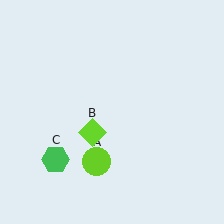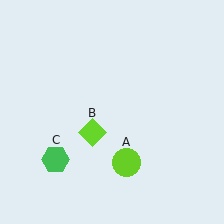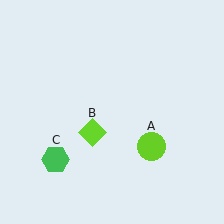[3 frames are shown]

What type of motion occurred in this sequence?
The lime circle (object A) rotated counterclockwise around the center of the scene.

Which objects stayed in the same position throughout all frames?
Lime diamond (object B) and green hexagon (object C) remained stationary.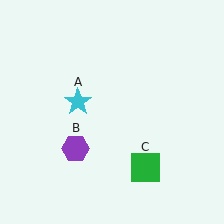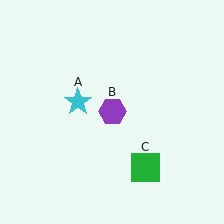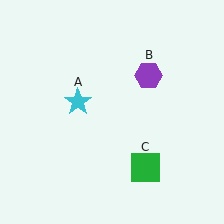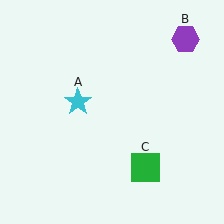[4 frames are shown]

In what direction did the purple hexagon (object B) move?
The purple hexagon (object B) moved up and to the right.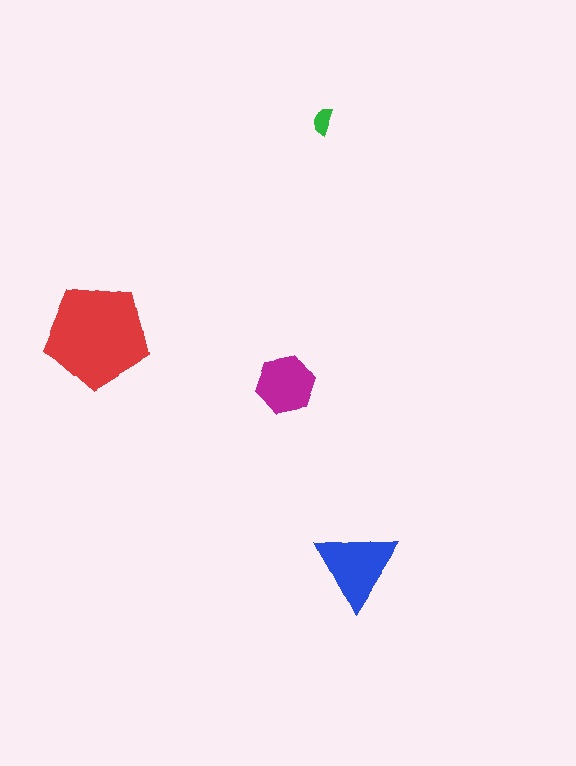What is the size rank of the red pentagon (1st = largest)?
1st.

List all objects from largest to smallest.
The red pentagon, the blue triangle, the magenta hexagon, the green semicircle.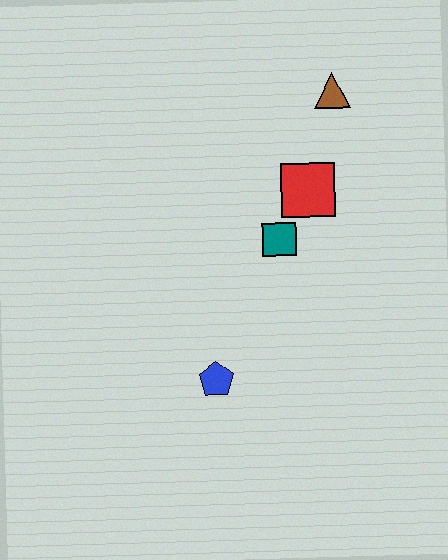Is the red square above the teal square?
Yes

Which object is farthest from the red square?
The blue pentagon is farthest from the red square.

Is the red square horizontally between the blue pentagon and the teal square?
No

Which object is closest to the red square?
The teal square is closest to the red square.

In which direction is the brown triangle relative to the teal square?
The brown triangle is above the teal square.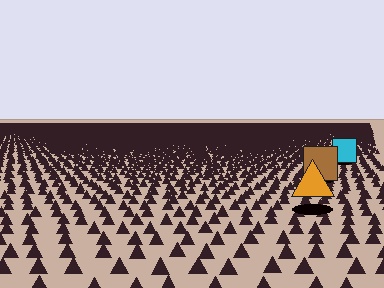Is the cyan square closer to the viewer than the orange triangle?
No. The orange triangle is closer — you can tell from the texture gradient: the ground texture is coarser near it.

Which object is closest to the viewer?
The orange triangle is closest. The texture marks near it are larger and more spread out.